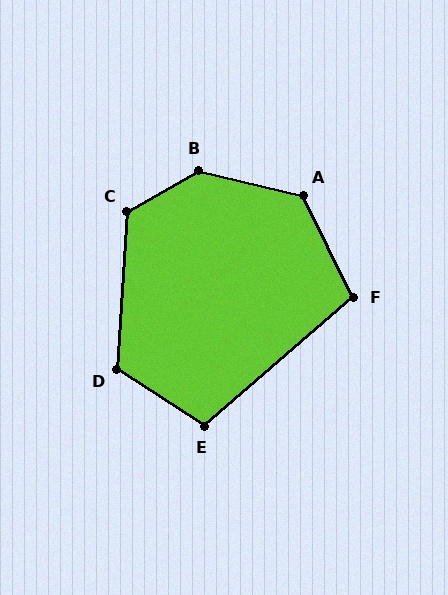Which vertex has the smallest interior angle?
F, at approximately 105 degrees.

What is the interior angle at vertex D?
Approximately 119 degrees (obtuse).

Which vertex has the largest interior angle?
B, at approximately 137 degrees.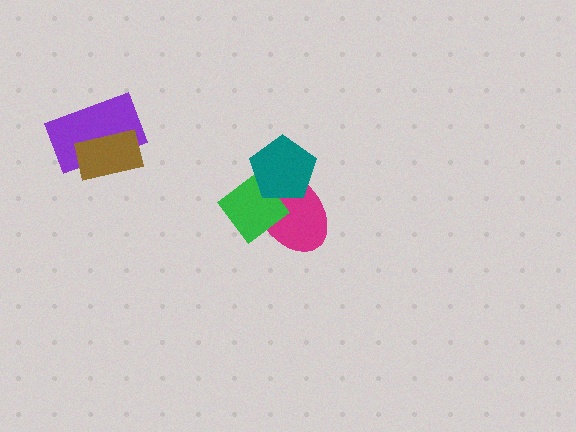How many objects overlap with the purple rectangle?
1 object overlaps with the purple rectangle.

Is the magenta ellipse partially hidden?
Yes, it is partially covered by another shape.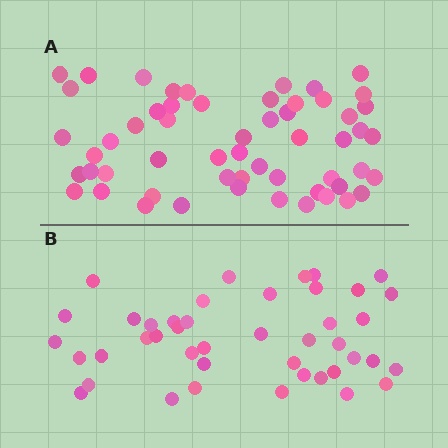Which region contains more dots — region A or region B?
Region A (the top region) has more dots.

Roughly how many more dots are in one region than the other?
Region A has approximately 15 more dots than region B.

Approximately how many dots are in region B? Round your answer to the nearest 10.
About 40 dots. (The exact count is 43, which rounds to 40.)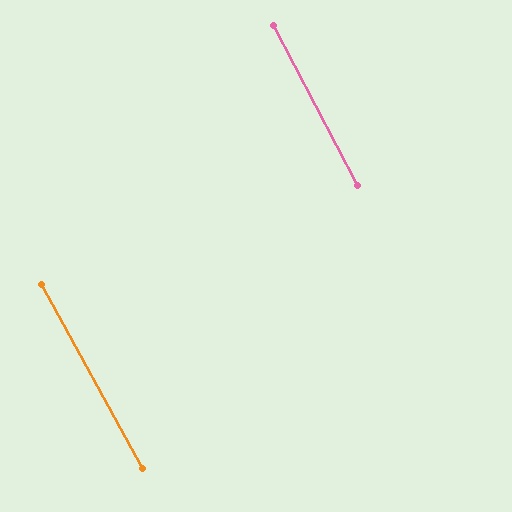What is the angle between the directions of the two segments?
Approximately 1 degree.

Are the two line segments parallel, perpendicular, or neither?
Parallel — their directions differ by only 1.0°.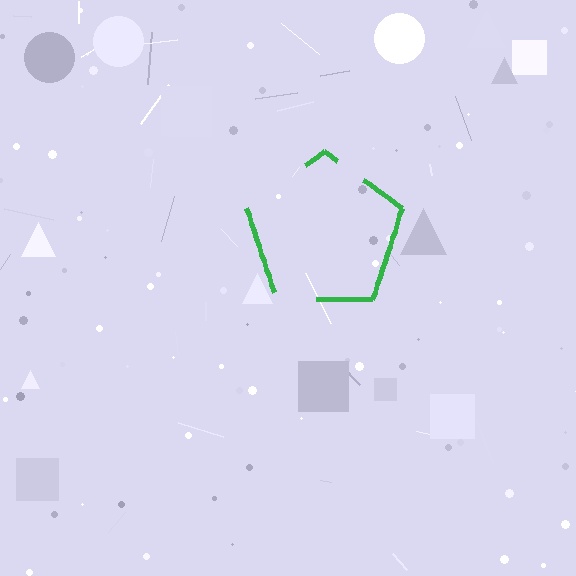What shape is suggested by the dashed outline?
The dashed outline suggests a pentagon.